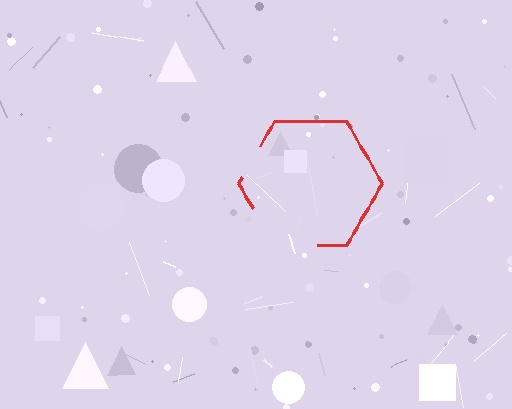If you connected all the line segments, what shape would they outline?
They would outline a hexagon.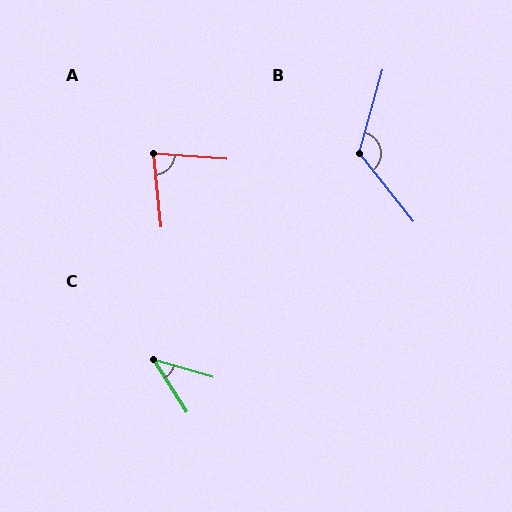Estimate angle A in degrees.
Approximately 80 degrees.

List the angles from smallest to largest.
C (42°), A (80°), B (126°).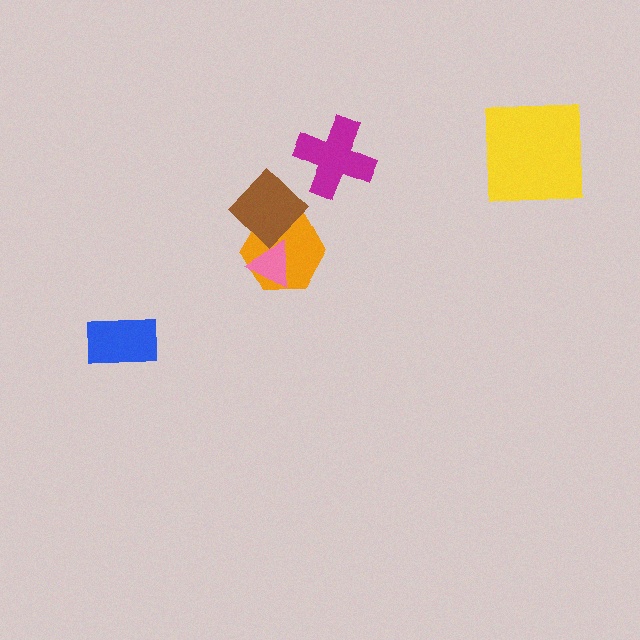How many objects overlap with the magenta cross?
0 objects overlap with the magenta cross.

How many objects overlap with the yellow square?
0 objects overlap with the yellow square.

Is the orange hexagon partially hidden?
Yes, it is partially covered by another shape.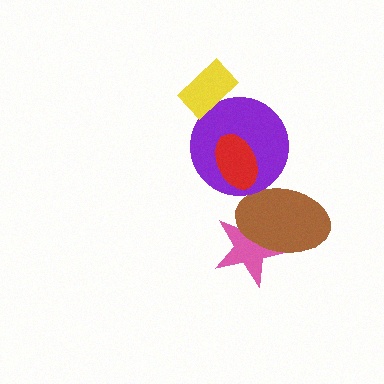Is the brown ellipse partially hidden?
Yes, it is partially covered by another shape.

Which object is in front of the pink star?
The brown ellipse is in front of the pink star.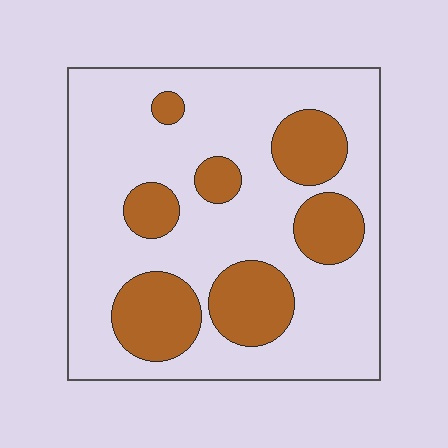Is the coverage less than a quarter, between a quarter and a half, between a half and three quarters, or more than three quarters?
Between a quarter and a half.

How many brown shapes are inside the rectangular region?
7.